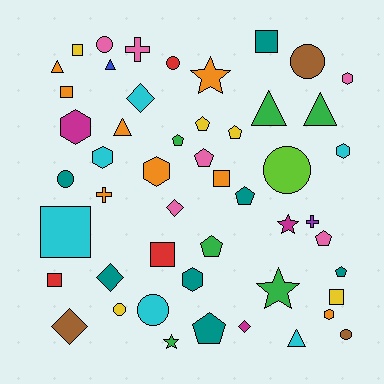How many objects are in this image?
There are 50 objects.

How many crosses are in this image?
There are 3 crosses.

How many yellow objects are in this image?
There are 5 yellow objects.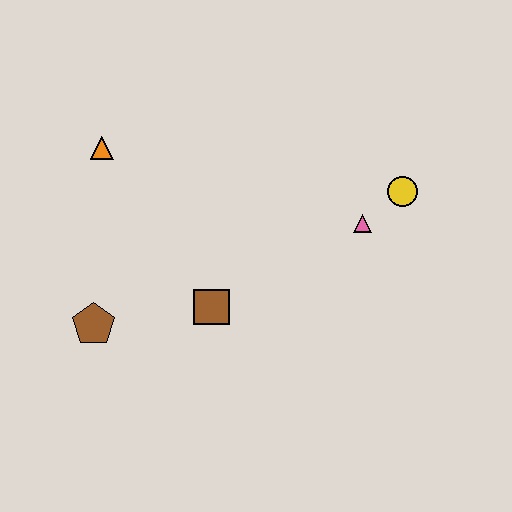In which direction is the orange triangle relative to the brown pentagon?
The orange triangle is above the brown pentagon.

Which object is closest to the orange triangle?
The brown pentagon is closest to the orange triangle.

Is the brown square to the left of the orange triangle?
No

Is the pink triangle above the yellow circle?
No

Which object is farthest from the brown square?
The yellow circle is farthest from the brown square.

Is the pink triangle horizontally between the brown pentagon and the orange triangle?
No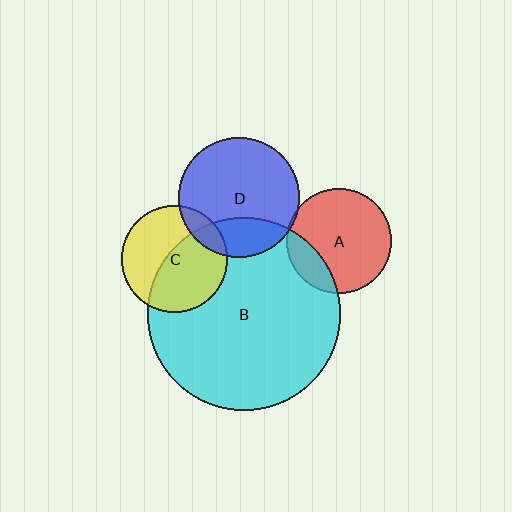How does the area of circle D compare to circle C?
Approximately 1.3 times.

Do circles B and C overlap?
Yes.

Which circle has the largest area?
Circle B (cyan).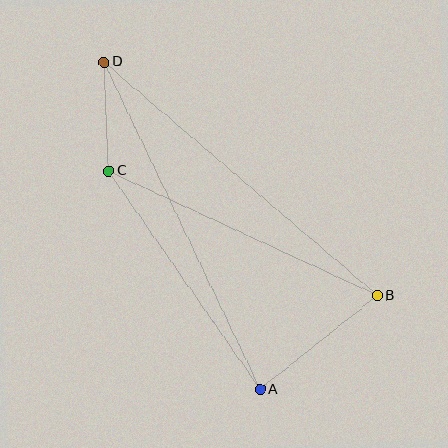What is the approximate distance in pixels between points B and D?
The distance between B and D is approximately 359 pixels.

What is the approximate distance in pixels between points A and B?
The distance between A and B is approximately 150 pixels.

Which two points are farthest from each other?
Points A and D are farthest from each other.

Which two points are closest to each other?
Points C and D are closest to each other.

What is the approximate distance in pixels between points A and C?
The distance between A and C is approximately 266 pixels.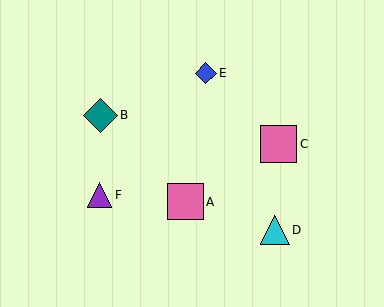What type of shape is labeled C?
Shape C is a pink square.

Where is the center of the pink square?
The center of the pink square is at (185, 202).